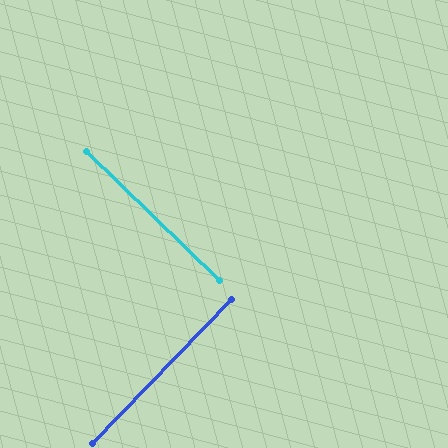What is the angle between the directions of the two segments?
Approximately 90 degrees.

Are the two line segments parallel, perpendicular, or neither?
Perpendicular — they meet at approximately 90°.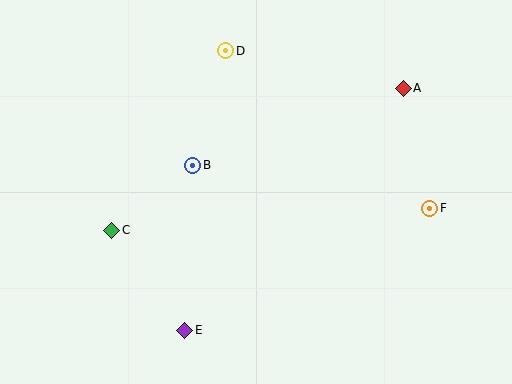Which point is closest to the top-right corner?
Point A is closest to the top-right corner.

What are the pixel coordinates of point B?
Point B is at (193, 165).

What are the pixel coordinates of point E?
Point E is at (185, 330).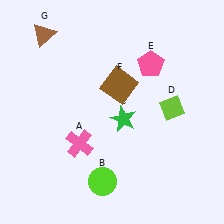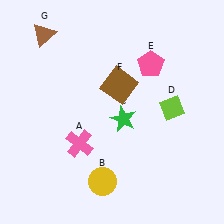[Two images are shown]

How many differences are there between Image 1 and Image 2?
There is 1 difference between the two images.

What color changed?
The circle (B) changed from lime in Image 1 to yellow in Image 2.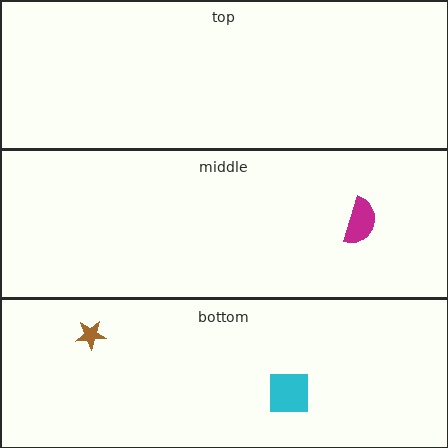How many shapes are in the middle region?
1.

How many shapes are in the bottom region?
2.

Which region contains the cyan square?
The bottom region.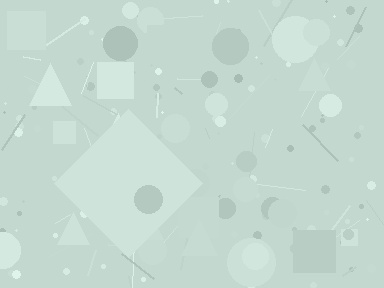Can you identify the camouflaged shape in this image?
The camouflaged shape is a diamond.